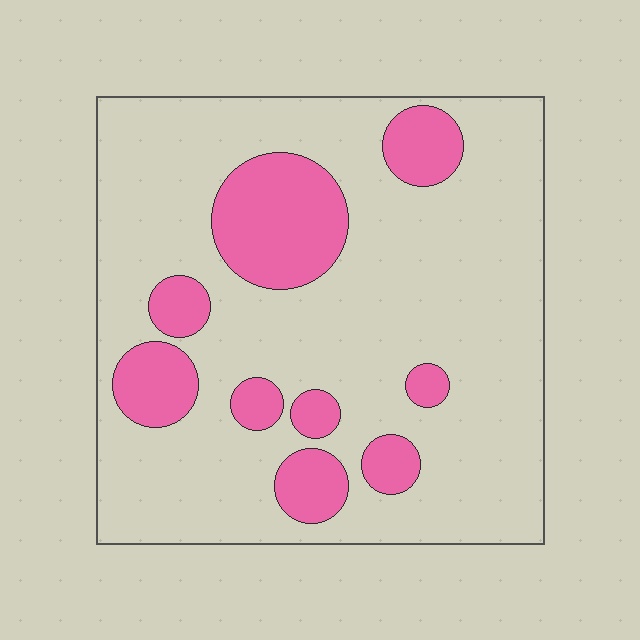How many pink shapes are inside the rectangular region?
9.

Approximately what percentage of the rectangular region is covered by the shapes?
Approximately 20%.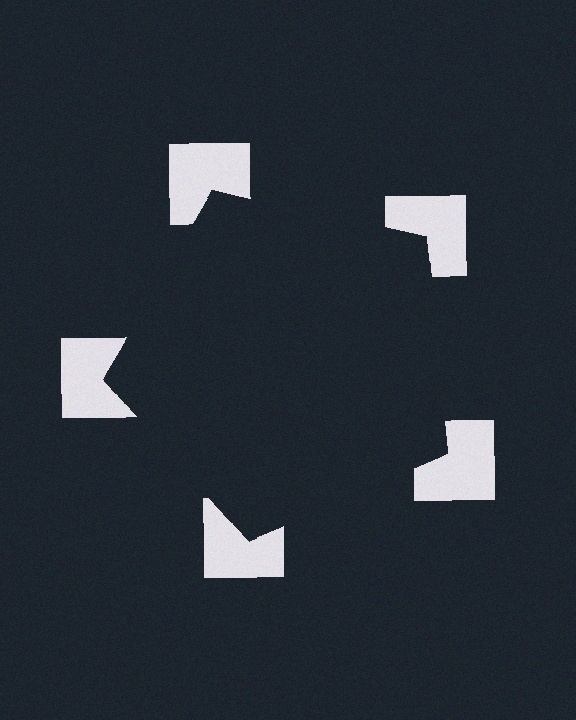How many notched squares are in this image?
There are 5 — one at each vertex of the illusory pentagon.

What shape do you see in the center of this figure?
An illusory pentagon — its edges are inferred from the aligned wedge cuts in the notched squares, not physically drawn.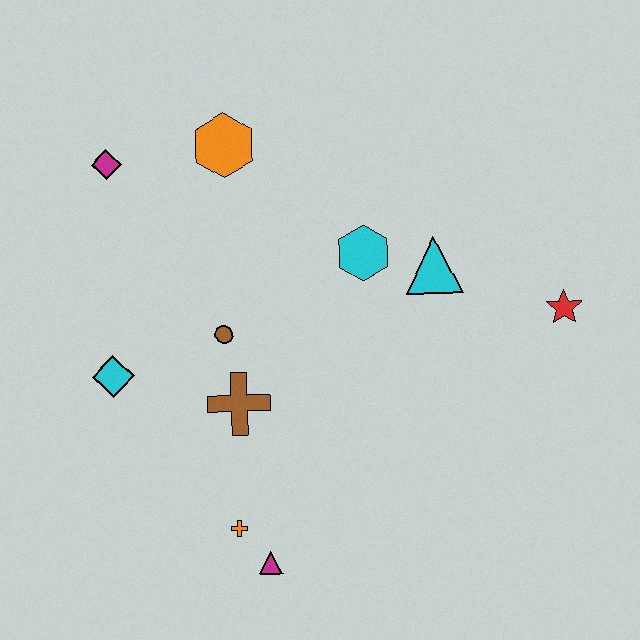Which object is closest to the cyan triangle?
The cyan hexagon is closest to the cyan triangle.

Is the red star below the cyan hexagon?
Yes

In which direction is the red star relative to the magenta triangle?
The red star is to the right of the magenta triangle.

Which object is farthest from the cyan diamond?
The red star is farthest from the cyan diamond.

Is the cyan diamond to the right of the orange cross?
No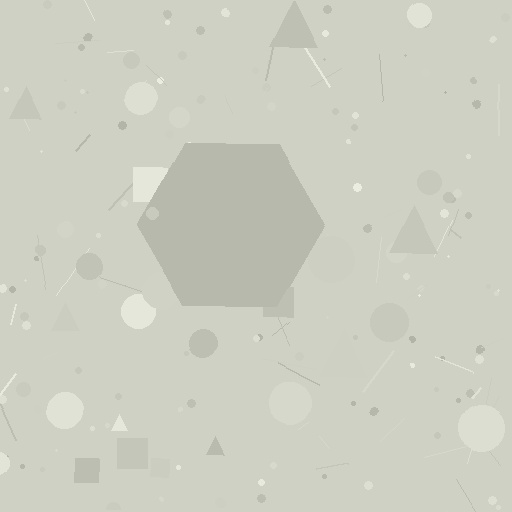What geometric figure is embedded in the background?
A hexagon is embedded in the background.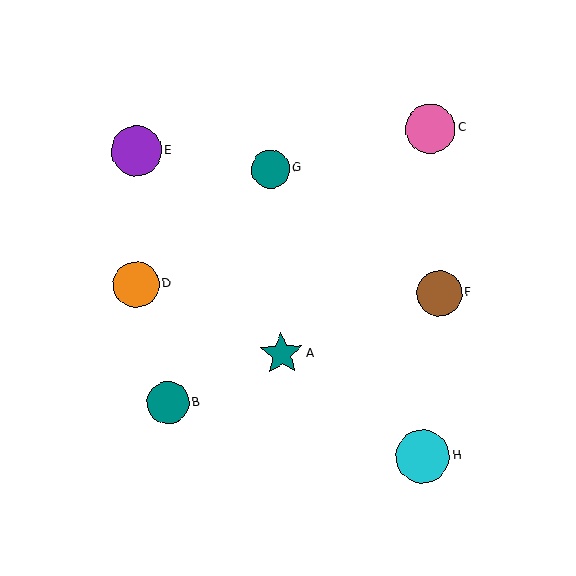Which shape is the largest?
The cyan circle (labeled H) is the largest.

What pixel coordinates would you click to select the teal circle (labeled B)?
Click at (168, 403) to select the teal circle B.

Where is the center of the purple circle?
The center of the purple circle is at (136, 151).